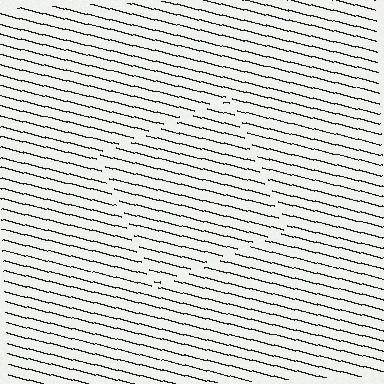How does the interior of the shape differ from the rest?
The interior of the shape contains the same grating, shifted by half a period — the contour is defined by the phase discontinuity where line-ends from the inner and outer gratings abut.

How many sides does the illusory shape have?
4 sides — the line-ends trace a square.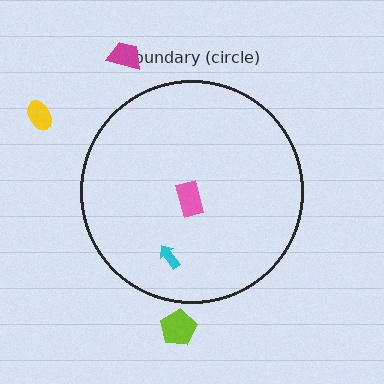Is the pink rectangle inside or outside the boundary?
Inside.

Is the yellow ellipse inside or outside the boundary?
Outside.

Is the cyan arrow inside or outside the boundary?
Inside.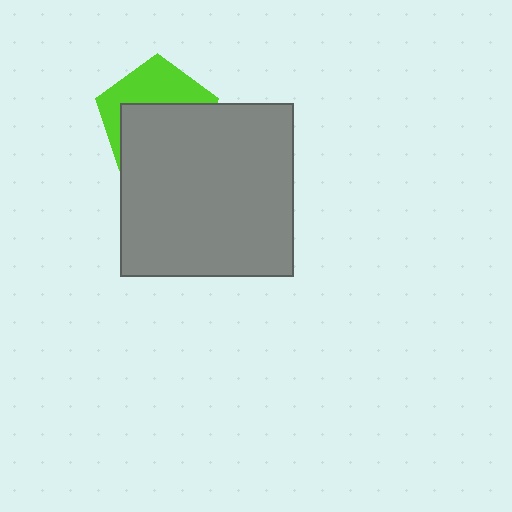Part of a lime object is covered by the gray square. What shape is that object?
It is a pentagon.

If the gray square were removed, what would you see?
You would see the complete lime pentagon.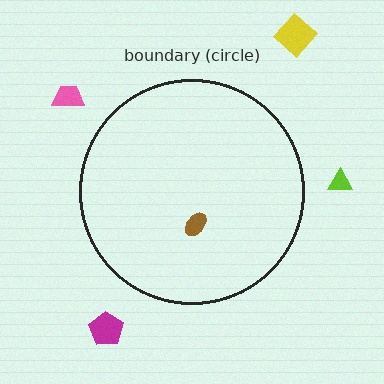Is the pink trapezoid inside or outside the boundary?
Outside.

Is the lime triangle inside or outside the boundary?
Outside.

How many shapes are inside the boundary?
1 inside, 4 outside.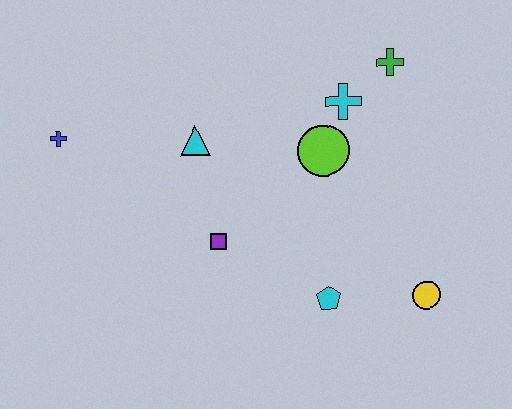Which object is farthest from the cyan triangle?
The yellow circle is farthest from the cyan triangle.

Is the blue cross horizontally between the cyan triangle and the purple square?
No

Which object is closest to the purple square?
The cyan triangle is closest to the purple square.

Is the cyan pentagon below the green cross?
Yes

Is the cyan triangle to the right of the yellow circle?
No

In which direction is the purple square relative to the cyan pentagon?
The purple square is to the left of the cyan pentagon.